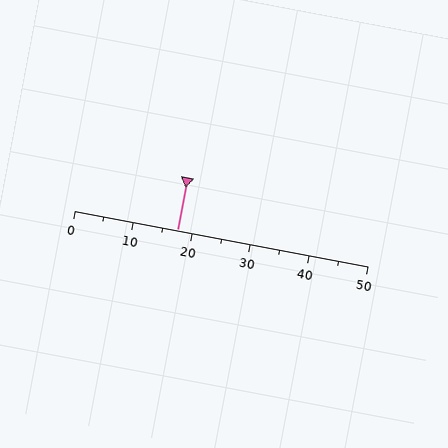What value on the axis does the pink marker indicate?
The marker indicates approximately 17.5.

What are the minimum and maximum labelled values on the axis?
The axis runs from 0 to 50.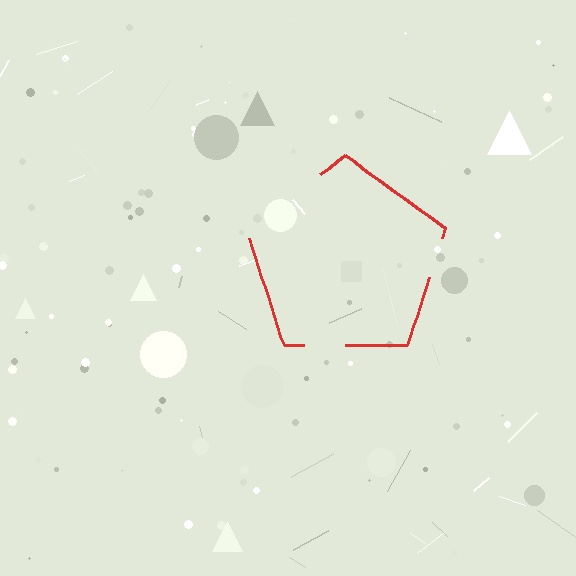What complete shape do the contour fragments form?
The contour fragments form a pentagon.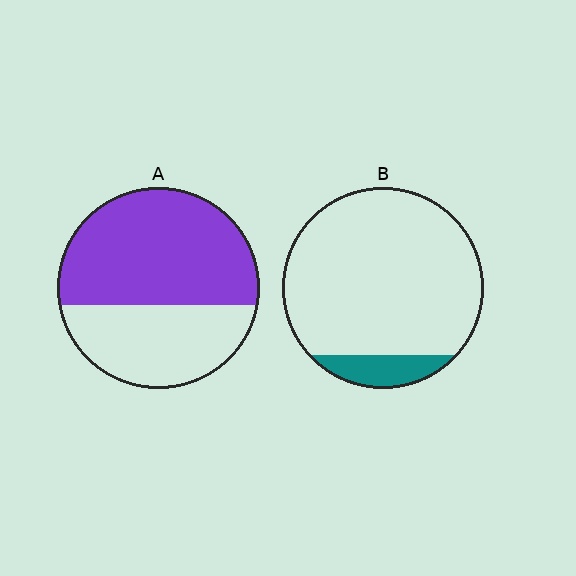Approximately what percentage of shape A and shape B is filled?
A is approximately 60% and B is approximately 10%.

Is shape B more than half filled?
No.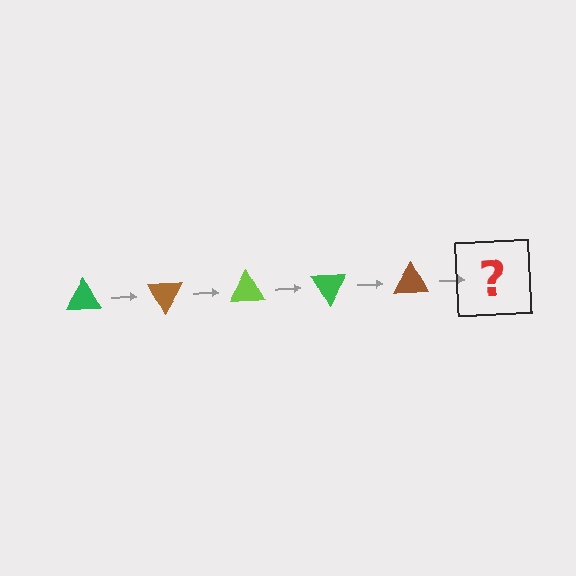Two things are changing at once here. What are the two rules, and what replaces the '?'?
The two rules are that it rotates 60 degrees each step and the color cycles through green, brown, and lime. The '?' should be a lime triangle, rotated 300 degrees from the start.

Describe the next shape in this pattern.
It should be a lime triangle, rotated 300 degrees from the start.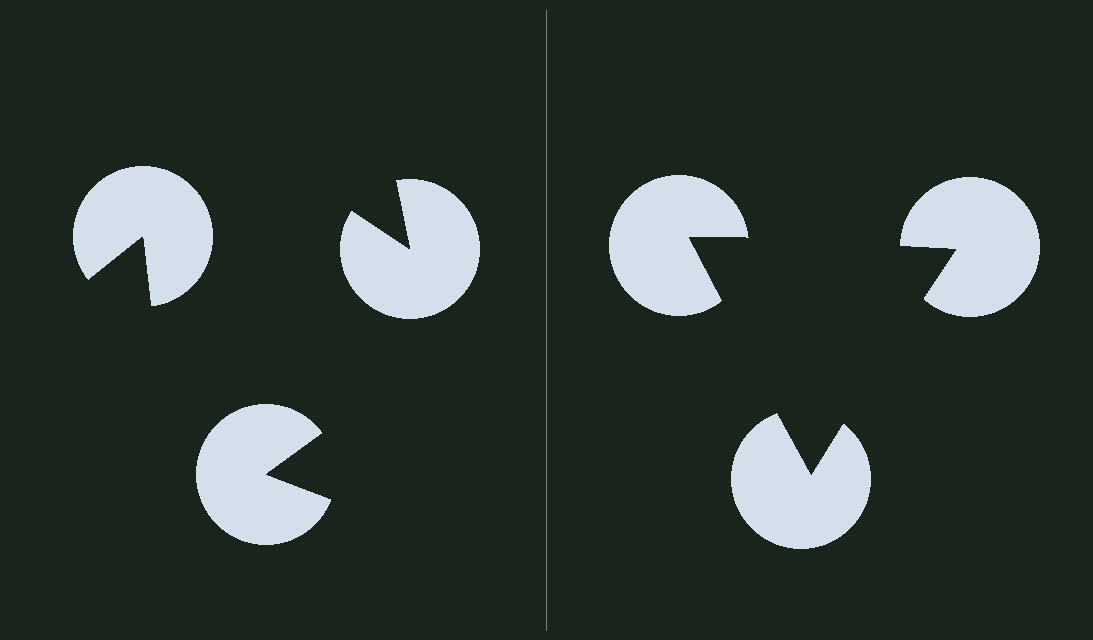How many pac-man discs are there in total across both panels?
6 — 3 on each side.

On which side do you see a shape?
An illusory triangle appears on the right side. On the left side the wedge cuts are rotated, so no coherent shape forms.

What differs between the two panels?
The pac-man discs are positioned identically on both sides; only the wedge orientations differ. On the right they align to a triangle; on the left they are misaligned.